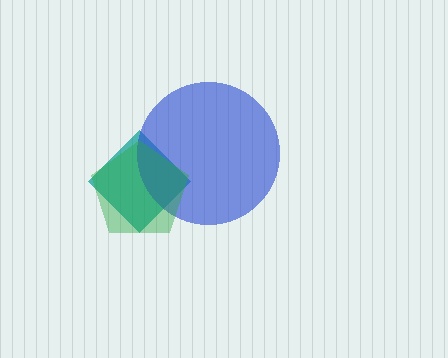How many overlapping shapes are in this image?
There are 3 overlapping shapes in the image.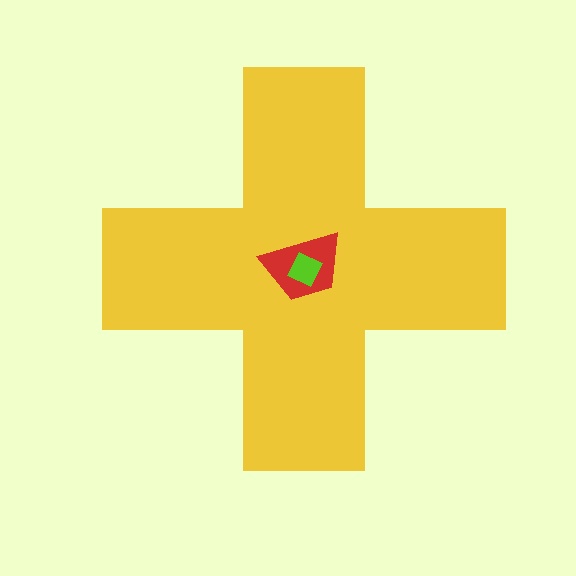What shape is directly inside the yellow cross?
The red trapezoid.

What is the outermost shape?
The yellow cross.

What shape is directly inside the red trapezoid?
The lime square.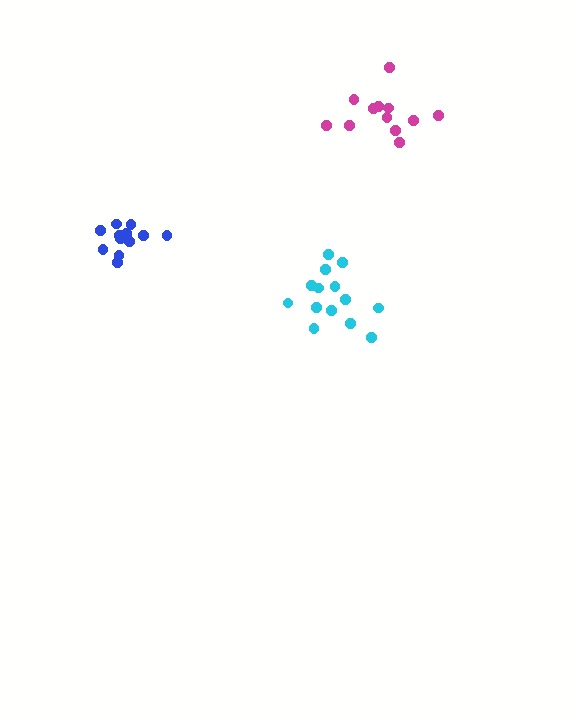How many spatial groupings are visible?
There are 3 spatial groupings.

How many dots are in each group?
Group 1: 14 dots, Group 2: 12 dots, Group 3: 12 dots (38 total).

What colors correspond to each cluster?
The clusters are colored: cyan, blue, magenta.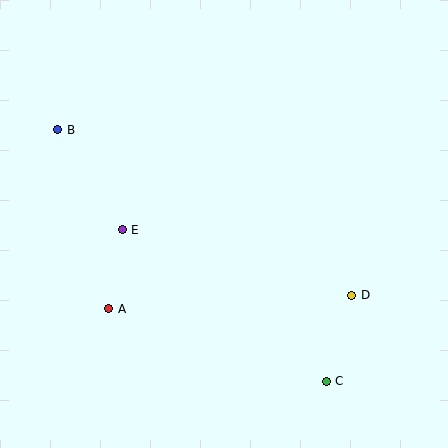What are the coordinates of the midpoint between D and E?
The midpoint between D and E is at (237, 263).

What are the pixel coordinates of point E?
Point E is at (122, 230).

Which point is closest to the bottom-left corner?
Point A is closest to the bottom-left corner.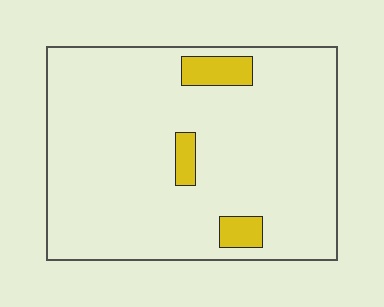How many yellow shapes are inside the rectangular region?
3.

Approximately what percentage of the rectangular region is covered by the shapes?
Approximately 5%.